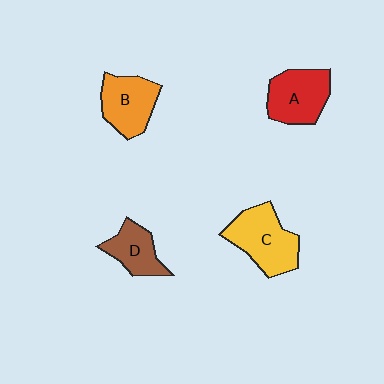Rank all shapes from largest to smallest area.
From largest to smallest: C (yellow), A (red), B (orange), D (brown).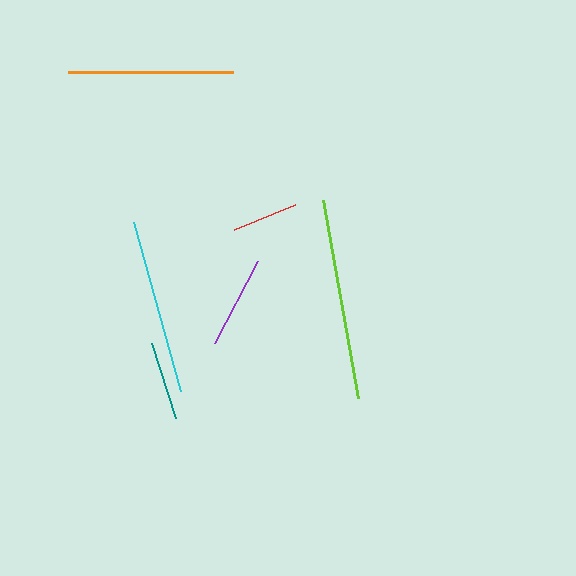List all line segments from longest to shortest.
From longest to shortest: lime, cyan, orange, purple, teal, red.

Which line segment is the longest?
The lime line is the longest at approximately 200 pixels.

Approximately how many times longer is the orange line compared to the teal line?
The orange line is approximately 2.1 times the length of the teal line.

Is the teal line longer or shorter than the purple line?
The purple line is longer than the teal line.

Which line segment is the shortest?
The red line is the shortest at approximately 66 pixels.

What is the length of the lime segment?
The lime segment is approximately 200 pixels long.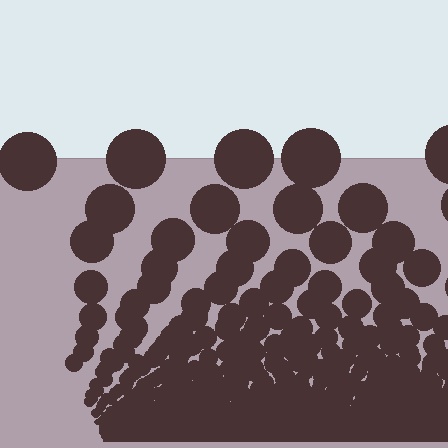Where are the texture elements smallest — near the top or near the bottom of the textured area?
Near the bottom.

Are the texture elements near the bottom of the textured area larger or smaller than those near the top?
Smaller. The gradient is inverted — elements near the bottom are smaller and denser.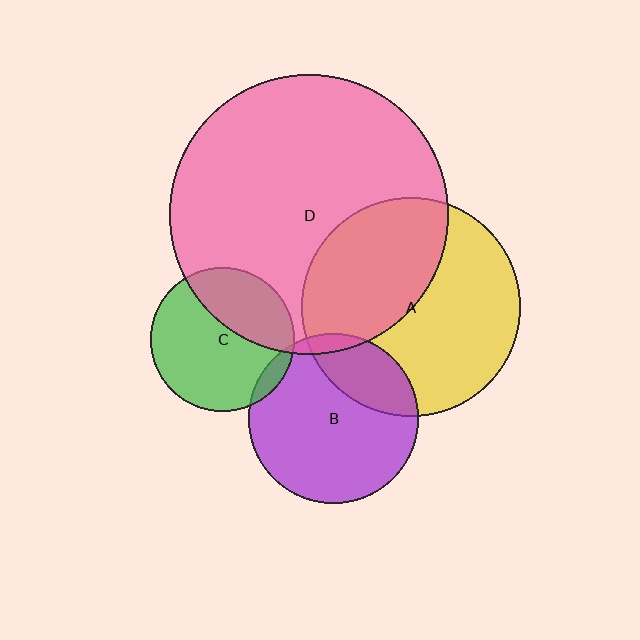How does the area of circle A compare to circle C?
Approximately 2.3 times.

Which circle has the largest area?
Circle D (pink).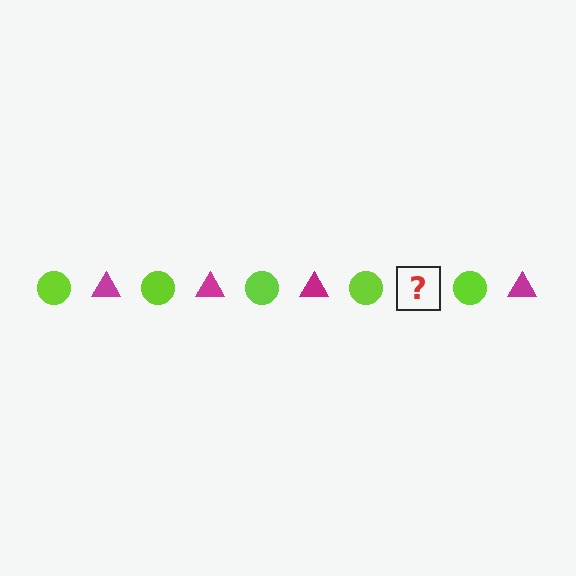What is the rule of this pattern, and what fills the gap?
The rule is that the pattern alternates between lime circle and magenta triangle. The gap should be filled with a magenta triangle.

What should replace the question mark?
The question mark should be replaced with a magenta triangle.